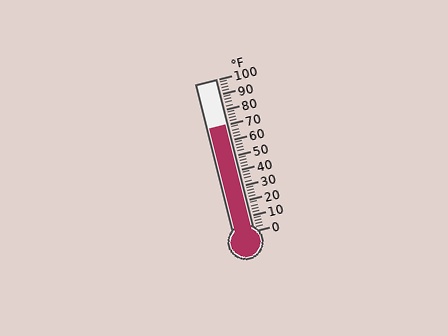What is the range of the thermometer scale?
The thermometer scale ranges from 0°F to 100°F.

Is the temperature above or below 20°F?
The temperature is above 20°F.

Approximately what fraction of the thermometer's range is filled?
The thermometer is filled to approximately 70% of its range.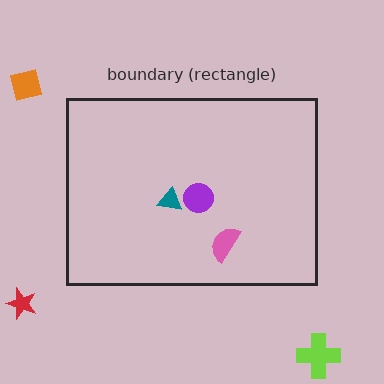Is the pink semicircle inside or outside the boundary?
Inside.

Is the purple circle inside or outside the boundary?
Inside.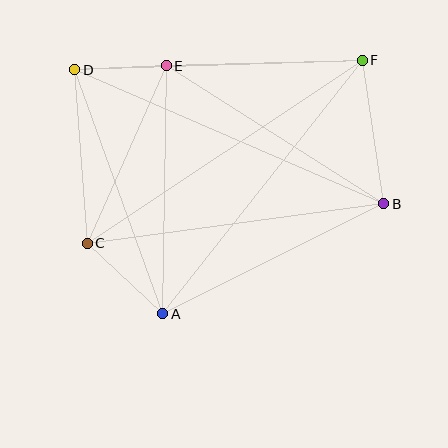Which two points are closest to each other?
Points D and E are closest to each other.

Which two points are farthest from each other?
Points B and D are farthest from each other.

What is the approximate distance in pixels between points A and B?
The distance between A and B is approximately 247 pixels.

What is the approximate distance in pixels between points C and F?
The distance between C and F is approximately 330 pixels.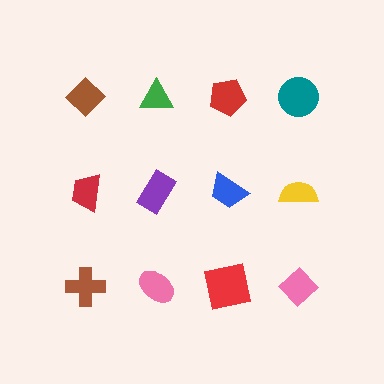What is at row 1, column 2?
A green triangle.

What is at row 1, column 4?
A teal circle.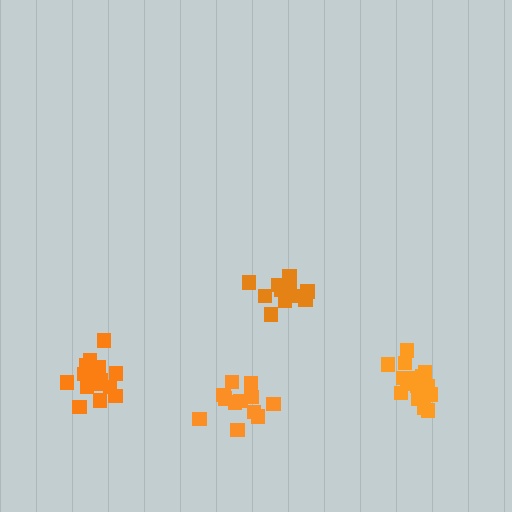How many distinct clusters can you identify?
There are 4 distinct clusters.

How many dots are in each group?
Group 1: 13 dots, Group 2: 16 dots, Group 3: 12 dots, Group 4: 17 dots (58 total).